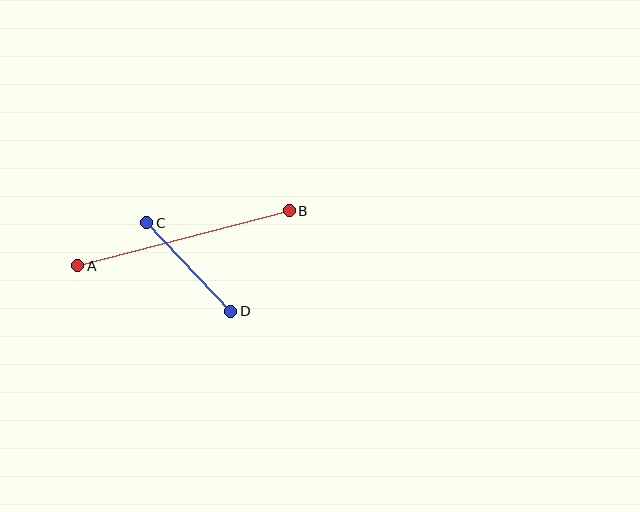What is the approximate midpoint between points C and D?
The midpoint is at approximately (189, 267) pixels.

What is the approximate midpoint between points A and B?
The midpoint is at approximately (184, 238) pixels.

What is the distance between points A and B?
The distance is approximately 219 pixels.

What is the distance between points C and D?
The distance is approximately 122 pixels.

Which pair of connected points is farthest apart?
Points A and B are farthest apart.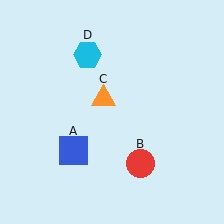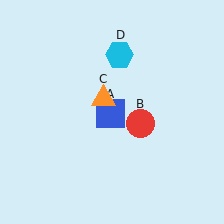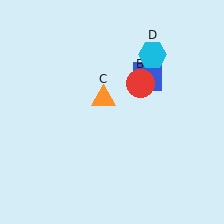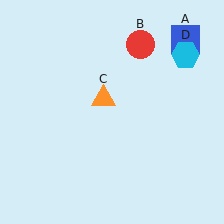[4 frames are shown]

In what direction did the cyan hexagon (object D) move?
The cyan hexagon (object D) moved right.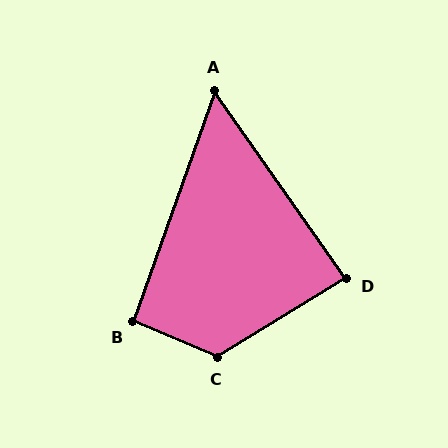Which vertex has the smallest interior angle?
A, at approximately 55 degrees.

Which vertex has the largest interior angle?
C, at approximately 125 degrees.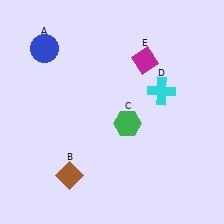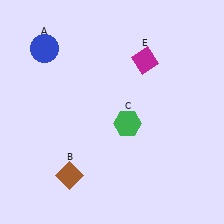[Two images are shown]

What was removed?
The cyan cross (D) was removed in Image 2.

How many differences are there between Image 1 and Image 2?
There is 1 difference between the two images.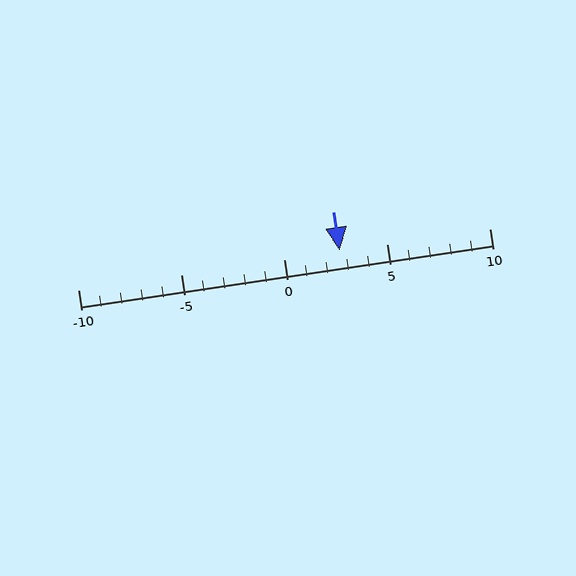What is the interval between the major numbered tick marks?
The major tick marks are spaced 5 units apart.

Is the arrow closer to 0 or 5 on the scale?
The arrow is closer to 5.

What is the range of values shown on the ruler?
The ruler shows values from -10 to 10.